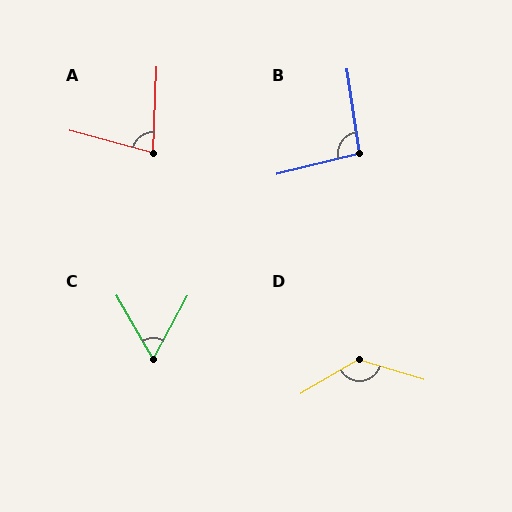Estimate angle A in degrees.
Approximately 78 degrees.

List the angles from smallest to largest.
C (59°), A (78°), B (95°), D (133°).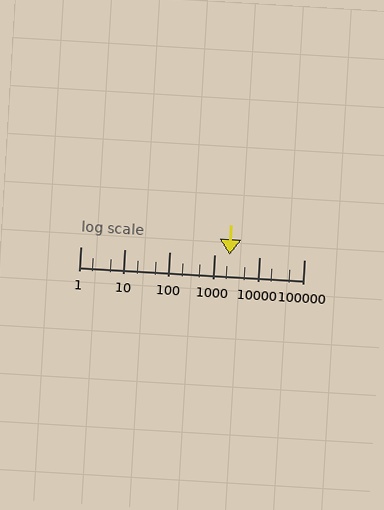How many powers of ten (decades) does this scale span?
The scale spans 5 decades, from 1 to 100000.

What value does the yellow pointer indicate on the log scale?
The pointer indicates approximately 2200.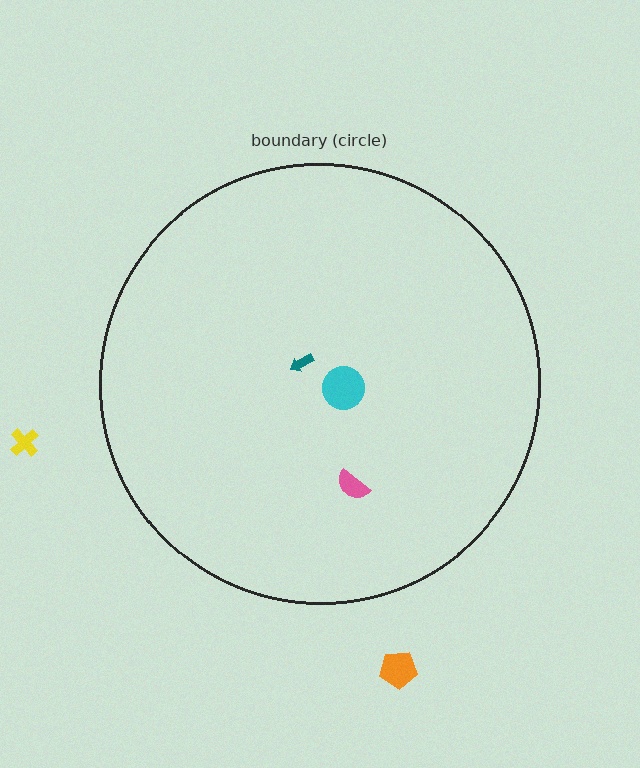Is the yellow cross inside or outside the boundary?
Outside.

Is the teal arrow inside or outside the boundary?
Inside.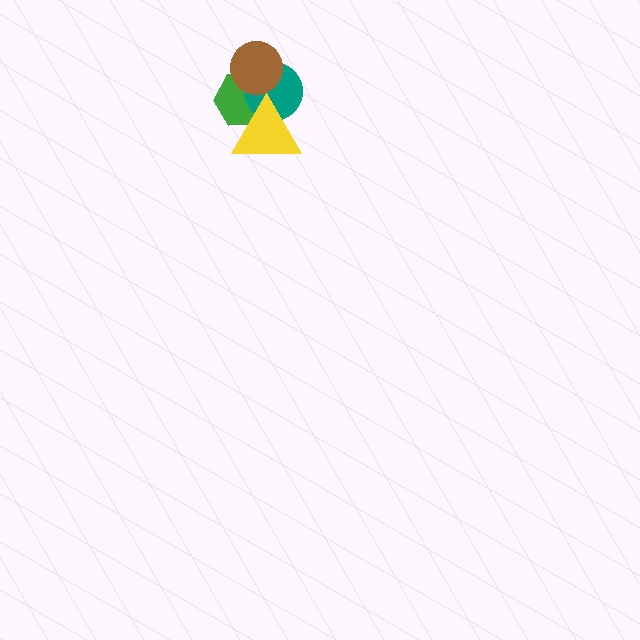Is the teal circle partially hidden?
Yes, it is partially covered by another shape.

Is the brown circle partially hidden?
No, no other shape covers it.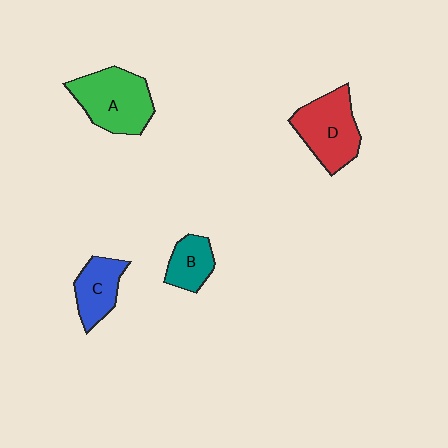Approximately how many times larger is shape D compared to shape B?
Approximately 1.9 times.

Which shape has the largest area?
Shape A (green).